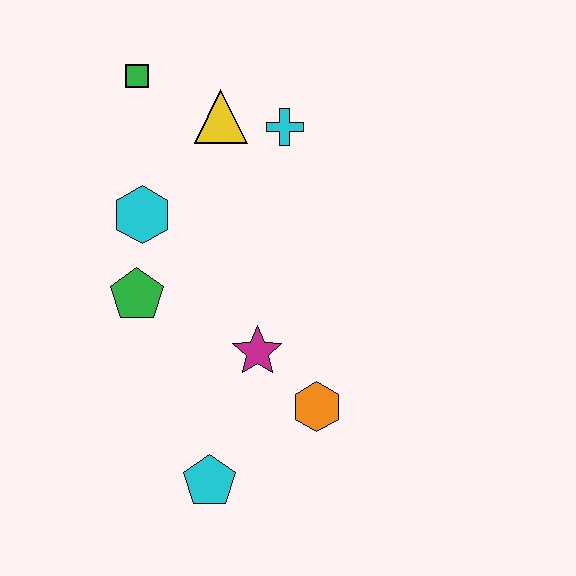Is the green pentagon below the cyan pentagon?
No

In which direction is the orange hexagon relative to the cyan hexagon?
The orange hexagon is below the cyan hexagon.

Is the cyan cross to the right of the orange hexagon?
No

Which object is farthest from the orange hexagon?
The green square is farthest from the orange hexagon.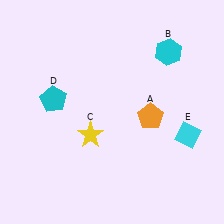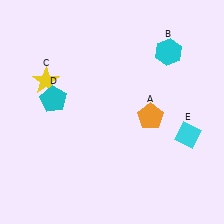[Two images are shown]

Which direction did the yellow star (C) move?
The yellow star (C) moved up.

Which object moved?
The yellow star (C) moved up.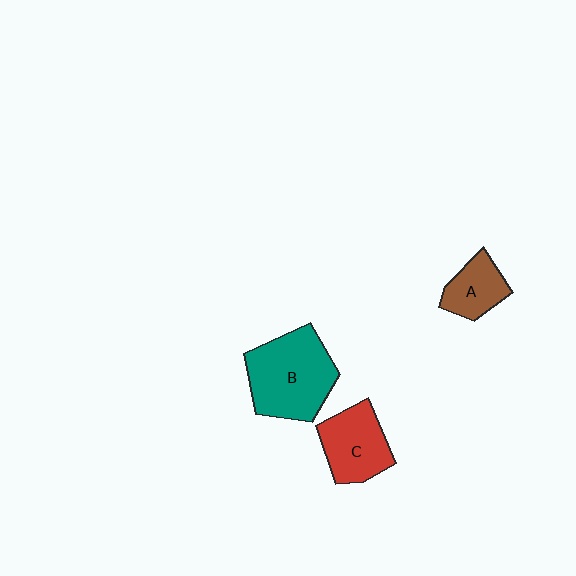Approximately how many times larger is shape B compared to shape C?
Approximately 1.5 times.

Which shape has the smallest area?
Shape A (brown).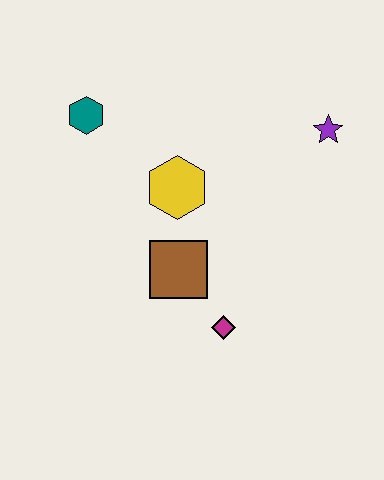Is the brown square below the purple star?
Yes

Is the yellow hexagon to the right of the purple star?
No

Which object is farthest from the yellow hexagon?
The purple star is farthest from the yellow hexagon.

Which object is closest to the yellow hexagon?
The brown square is closest to the yellow hexagon.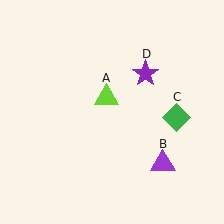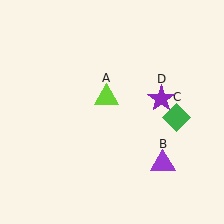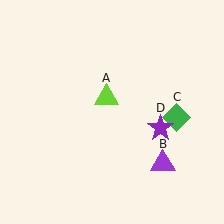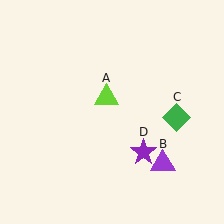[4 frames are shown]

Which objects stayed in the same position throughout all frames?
Lime triangle (object A) and purple triangle (object B) and green diamond (object C) remained stationary.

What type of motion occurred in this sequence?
The purple star (object D) rotated clockwise around the center of the scene.